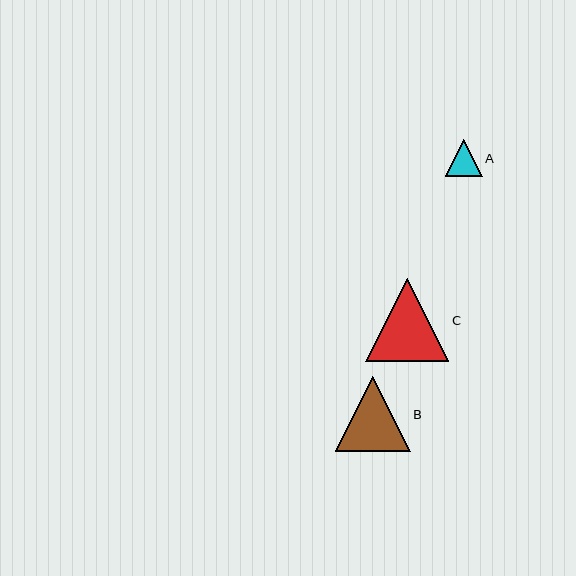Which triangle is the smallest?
Triangle A is the smallest with a size of approximately 37 pixels.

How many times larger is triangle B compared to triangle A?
Triangle B is approximately 2.0 times the size of triangle A.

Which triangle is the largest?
Triangle C is the largest with a size of approximately 83 pixels.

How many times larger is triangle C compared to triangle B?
Triangle C is approximately 1.1 times the size of triangle B.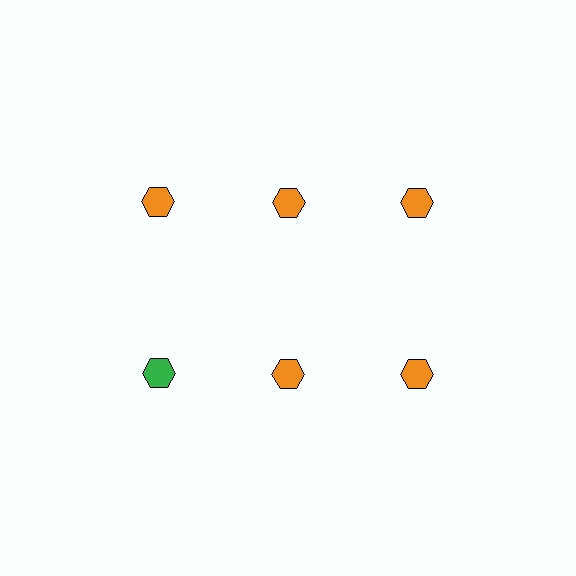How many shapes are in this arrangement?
There are 6 shapes arranged in a grid pattern.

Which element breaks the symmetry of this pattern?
The green hexagon in the second row, leftmost column breaks the symmetry. All other shapes are orange hexagons.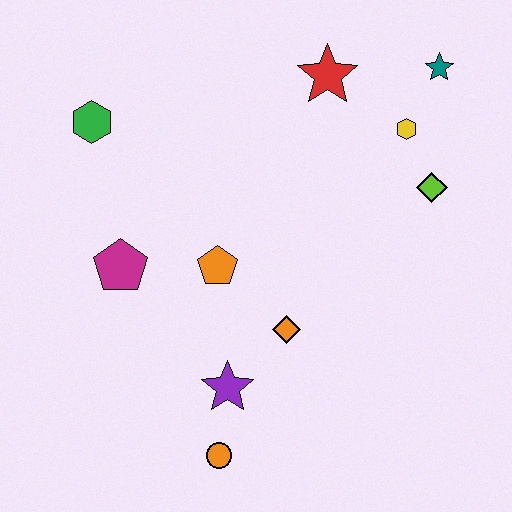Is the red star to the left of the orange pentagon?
No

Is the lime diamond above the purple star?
Yes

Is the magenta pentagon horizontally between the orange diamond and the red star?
No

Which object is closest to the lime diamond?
The yellow hexagon is closest to the lime diamond.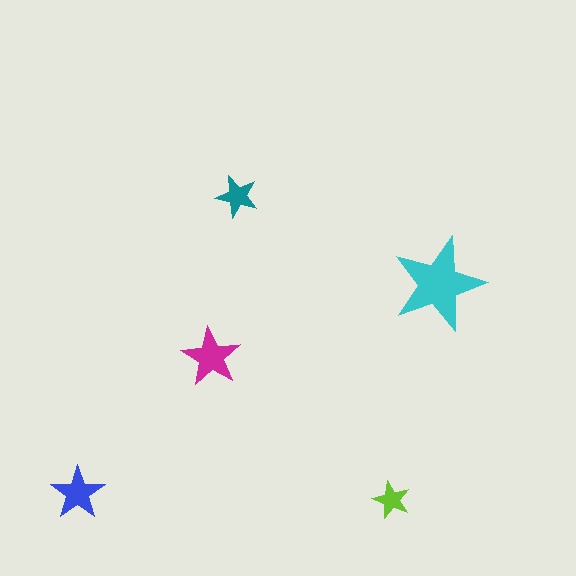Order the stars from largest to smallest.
the cyan one, the magenta one, the blue one, the teal one, the lime one.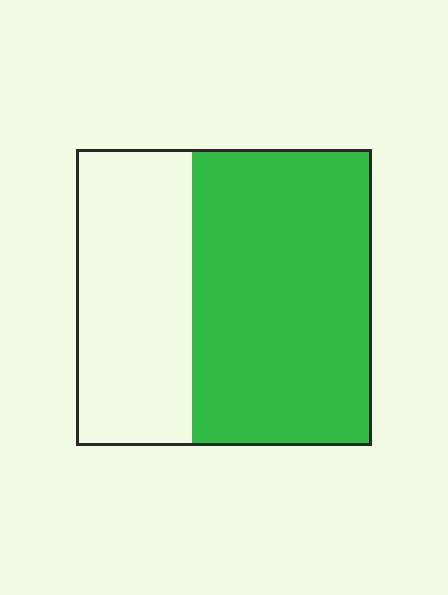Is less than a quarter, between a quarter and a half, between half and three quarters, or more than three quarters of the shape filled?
Between half and three quarters.